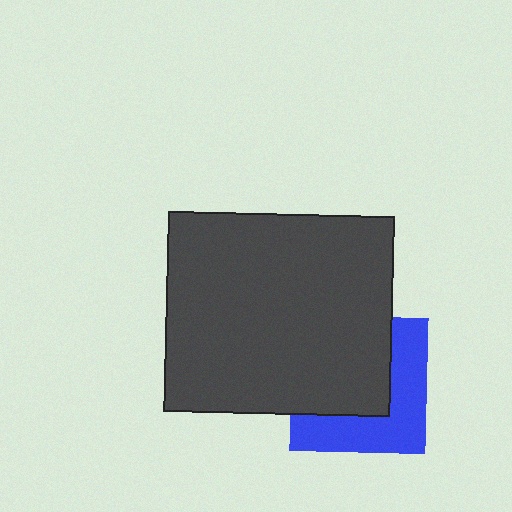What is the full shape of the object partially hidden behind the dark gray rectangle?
The partially hidden object is a blue square.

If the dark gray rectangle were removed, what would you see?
You would see the complete blue square.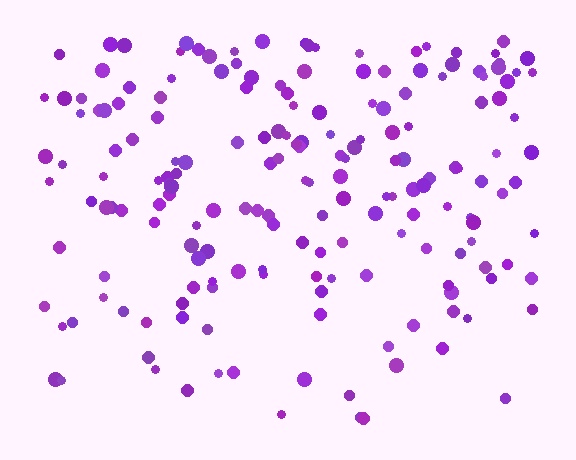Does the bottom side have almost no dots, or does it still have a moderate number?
Still a moderate number, just noticeably fewer than the top.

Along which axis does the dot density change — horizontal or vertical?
Vertical.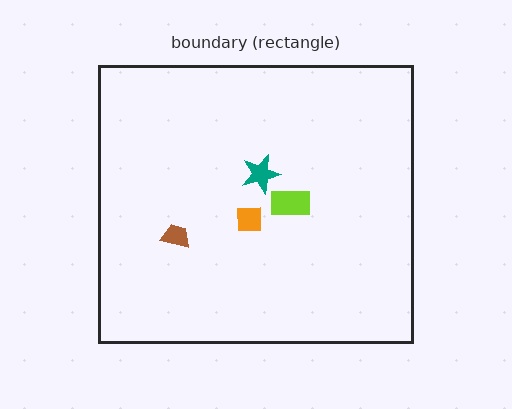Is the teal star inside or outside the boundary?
Inside.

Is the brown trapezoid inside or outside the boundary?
Inside.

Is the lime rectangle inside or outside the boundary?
Inside.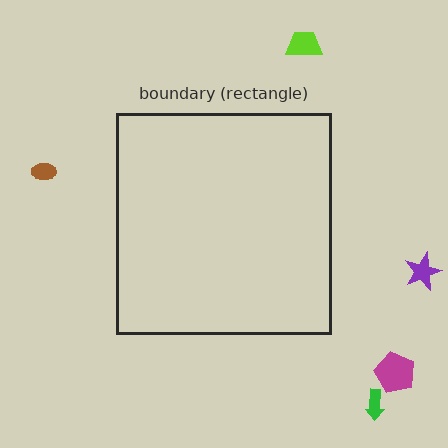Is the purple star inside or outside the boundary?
Outside.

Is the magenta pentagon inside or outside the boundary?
Outside.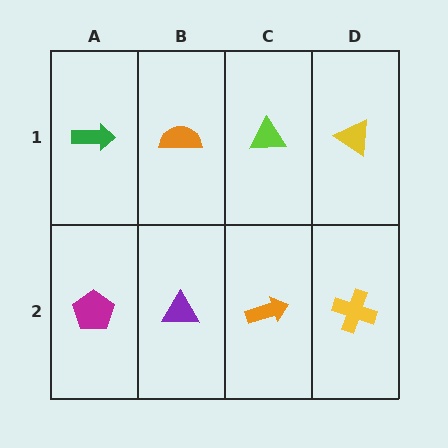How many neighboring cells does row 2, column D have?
2.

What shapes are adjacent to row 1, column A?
A magenta pentagon (row 2, column A), an orange semicircle (row 1, column B).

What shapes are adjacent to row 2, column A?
A green arrow (row 1, column A), a purple triangle (row 2, column B).